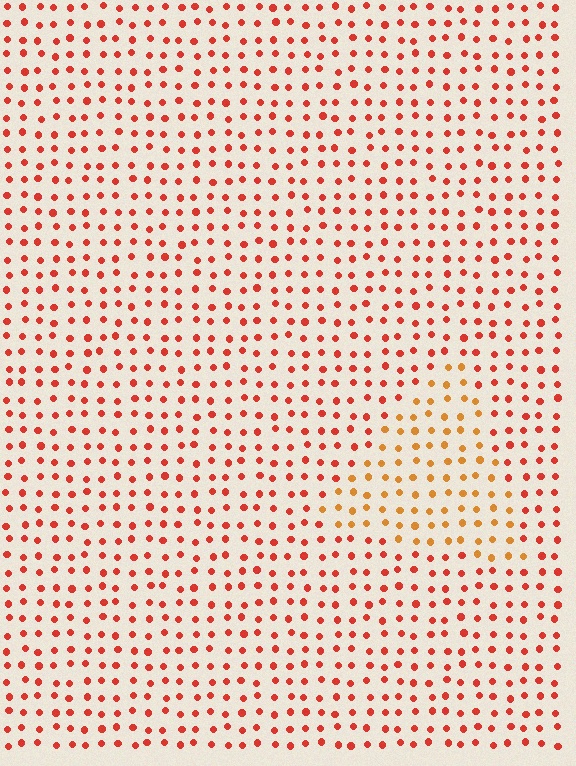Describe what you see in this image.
The image is filled with small red elements in a uniform arrangement. A triangle-shaped region is visible where the elements are tinted to a slightly different hue, forming a subtle color boundary.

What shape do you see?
I see a triangle.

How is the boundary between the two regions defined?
The boundary is defined purely by a slight shift in hue (about 29 degrees). Spacing, size, and orientation are identical on both sides.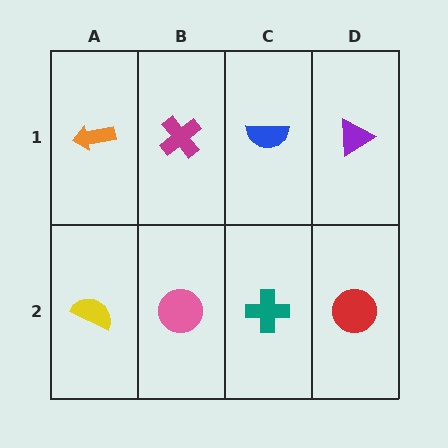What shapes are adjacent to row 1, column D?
A red circle (row 2, column D), a blue semicircle (row 1, column C).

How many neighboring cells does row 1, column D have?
2.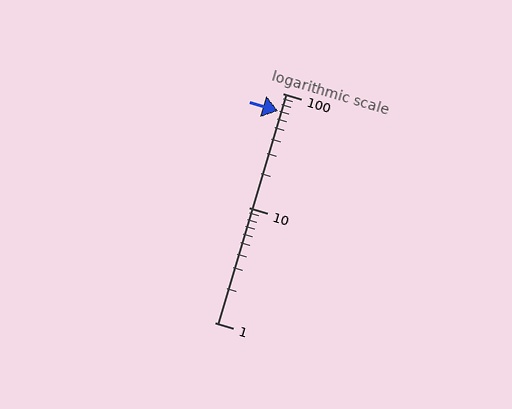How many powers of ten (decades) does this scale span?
The scale spans 2 decades, from 1 to 100.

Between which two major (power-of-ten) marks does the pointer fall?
The pointer is between 10 and 100.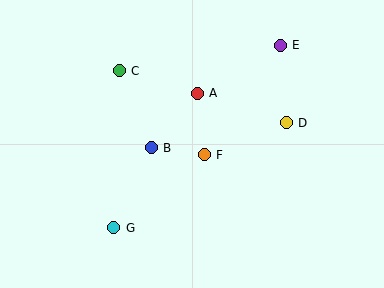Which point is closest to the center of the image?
Point F at (204, 155) is closest to the center.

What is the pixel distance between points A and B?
The distance between A and B is 71 pixels.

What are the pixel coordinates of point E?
Point E is at (280, 45).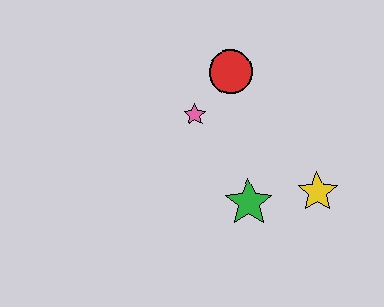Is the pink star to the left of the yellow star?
Yes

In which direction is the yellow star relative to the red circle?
The yellow star is below the red circle.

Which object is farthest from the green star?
The red circle is farthest from the green star.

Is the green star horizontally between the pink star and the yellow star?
Yes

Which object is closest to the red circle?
The pink star is closest to the red circle.